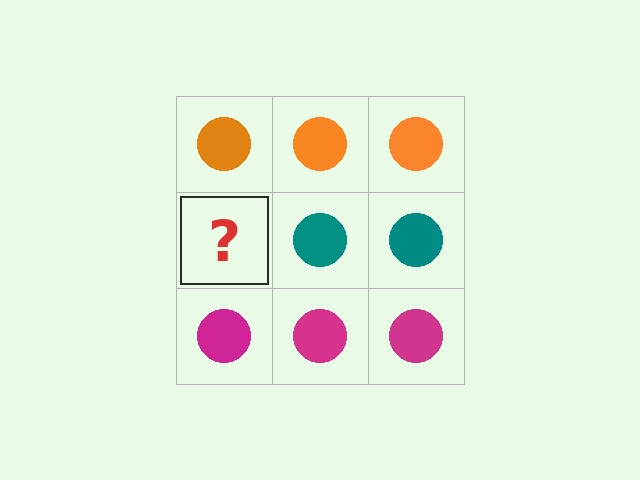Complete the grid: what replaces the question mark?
The question mark should be replaced with a teal circle.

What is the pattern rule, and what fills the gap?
The rule is that each row has a consistent color. The gap should be filled with a teal circle.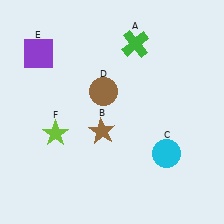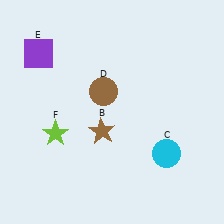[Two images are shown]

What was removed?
The green cross (A) was removed in Image 2.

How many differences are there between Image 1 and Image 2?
There is 1 difference between the two images.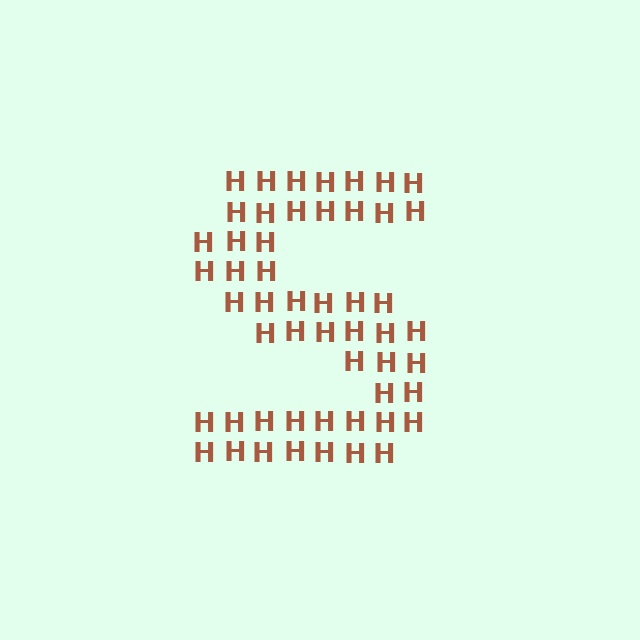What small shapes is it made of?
It is made of small letter H's.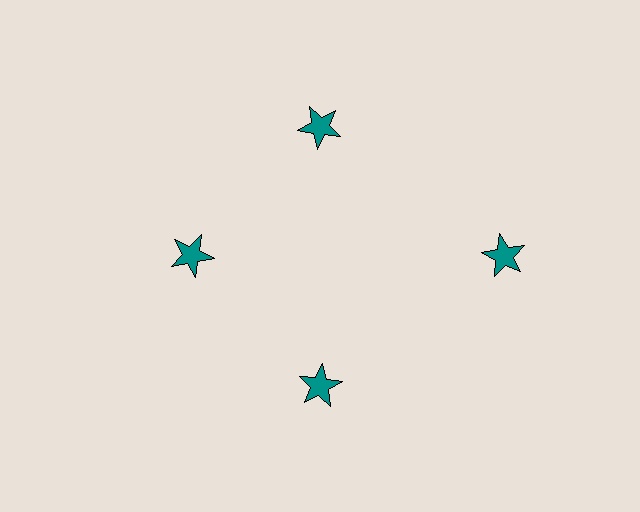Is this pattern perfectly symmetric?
No. The 4 teal stars are arranged in a ring, but one element near the 3 o'clock position is pushed outward from the center, breaking the 4-fold rotational symmetry.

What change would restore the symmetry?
The symmetry would be restored by moving it inward, back onto the ring so that all 4 stars sit at equal angles and equal distance from the center.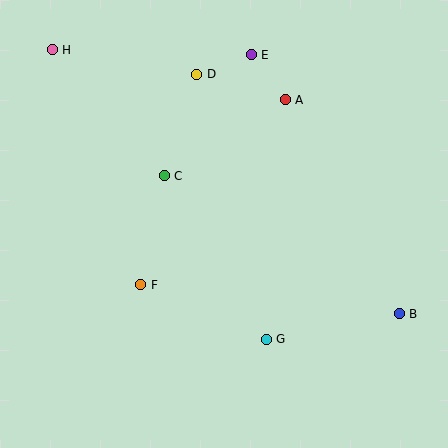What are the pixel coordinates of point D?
Point D is at (197, 74).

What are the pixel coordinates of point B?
Point B is at (399, 314).